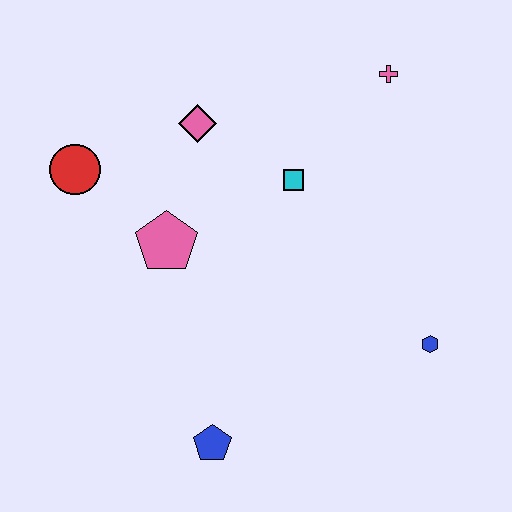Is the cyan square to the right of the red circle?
Yes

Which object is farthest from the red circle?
The blue hexagon is farthest from the red circle.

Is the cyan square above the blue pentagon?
Yes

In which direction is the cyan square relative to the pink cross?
The cyan square is below the pink cross.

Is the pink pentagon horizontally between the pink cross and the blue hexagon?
No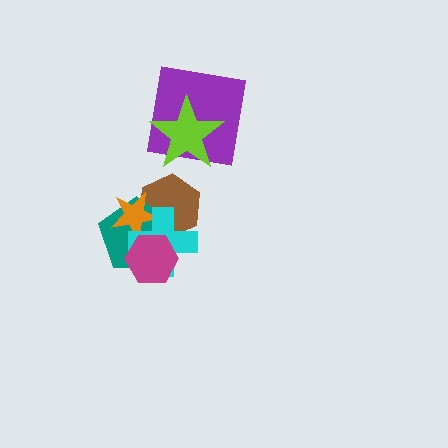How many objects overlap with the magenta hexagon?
2 objects overlap with the magenta hexagon.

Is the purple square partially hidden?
Yes, it is partially covered by another shape.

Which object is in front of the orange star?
The cyan cross is in front of the orange star.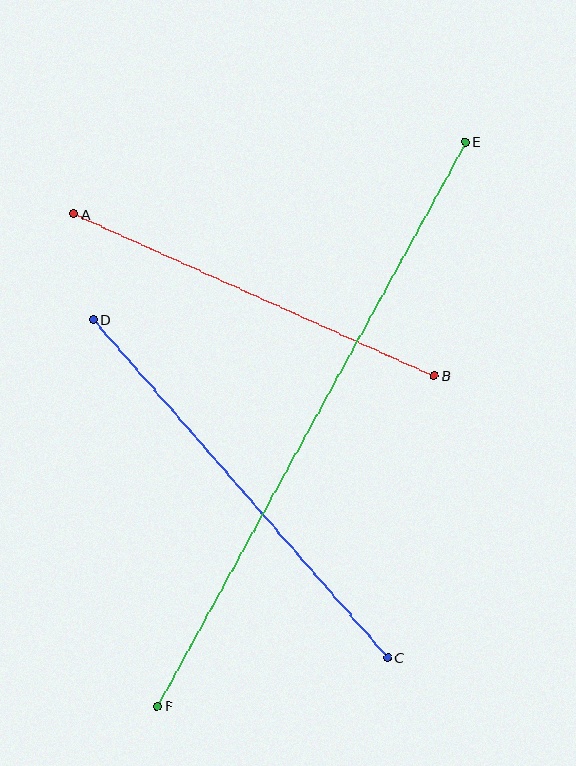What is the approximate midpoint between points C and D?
The midpoint is at approximately (240, 488) pixels.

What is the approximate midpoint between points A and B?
The midpoint is at approximately (254, 295) pixels.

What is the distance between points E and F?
The distance is approximately 643 pixels.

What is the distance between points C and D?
The distance is approximately 448 pixels.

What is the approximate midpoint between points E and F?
The midpoint is at approximately (311, 424) pixels.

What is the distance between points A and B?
The distance is approximately 395 pixels.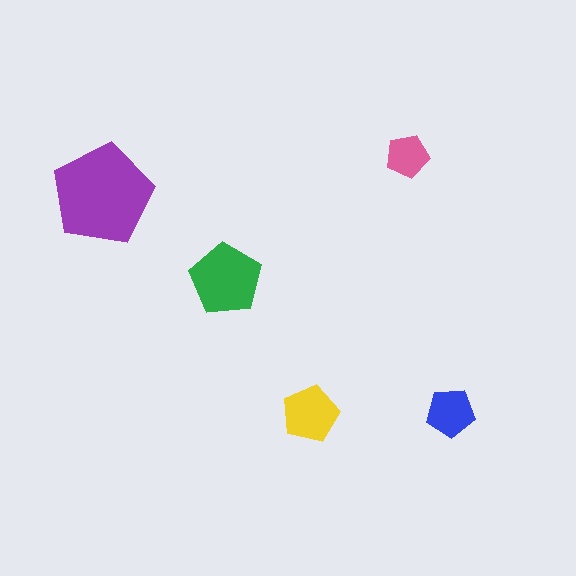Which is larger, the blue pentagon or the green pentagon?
The green one.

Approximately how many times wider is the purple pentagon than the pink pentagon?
About 2.5 times wider.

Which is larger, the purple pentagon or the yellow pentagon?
The purple one.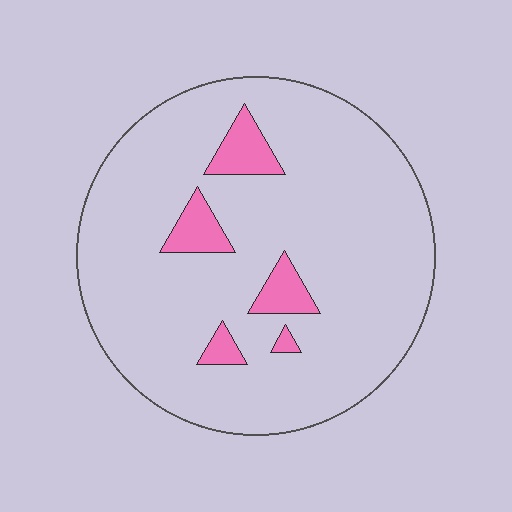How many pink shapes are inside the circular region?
5.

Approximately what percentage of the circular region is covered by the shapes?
Approximately 10%.